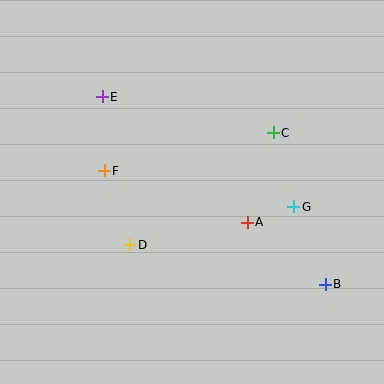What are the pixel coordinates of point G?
Point G is at (294, 207).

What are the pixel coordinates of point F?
Point F is at (104, 171).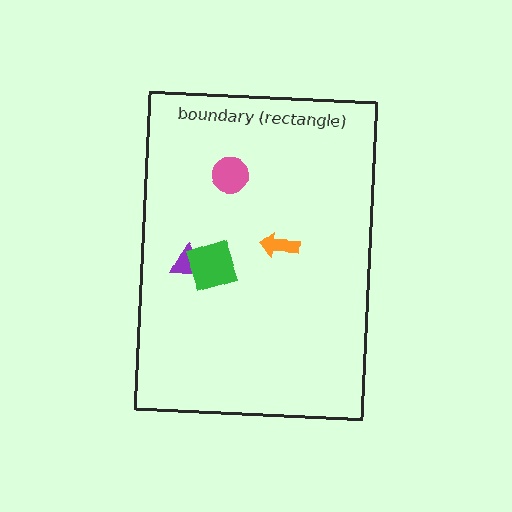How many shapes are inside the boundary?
4 inside, 0 outside.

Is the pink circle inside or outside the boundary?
Inside.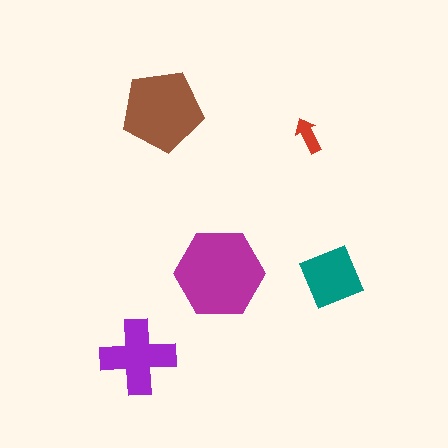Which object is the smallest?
The red arrow.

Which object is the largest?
The magenta hexagon.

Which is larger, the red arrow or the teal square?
The teal square.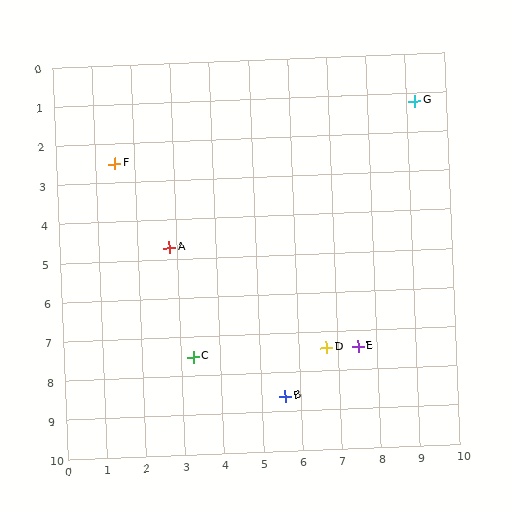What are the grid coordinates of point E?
Point E is at approximately (7.5, 7.4).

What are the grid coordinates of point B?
Point B is at approximately (5.6, 8.6).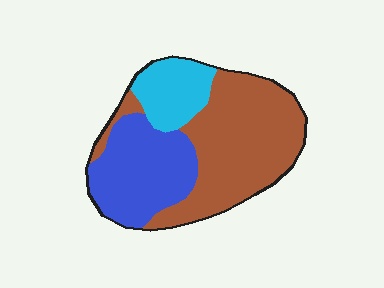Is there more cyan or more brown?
Brown.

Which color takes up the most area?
Brown, at roughly 50%.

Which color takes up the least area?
Cyan, at roughly 15%.